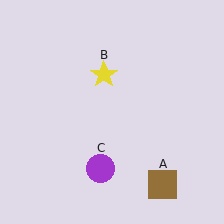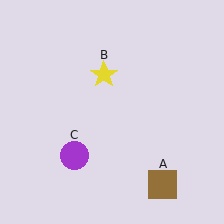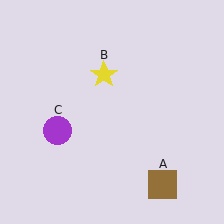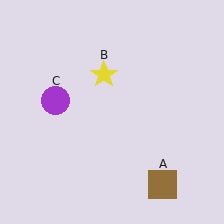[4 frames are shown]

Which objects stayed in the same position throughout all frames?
Brown square (object A) and yellow star (object B) remained stationary.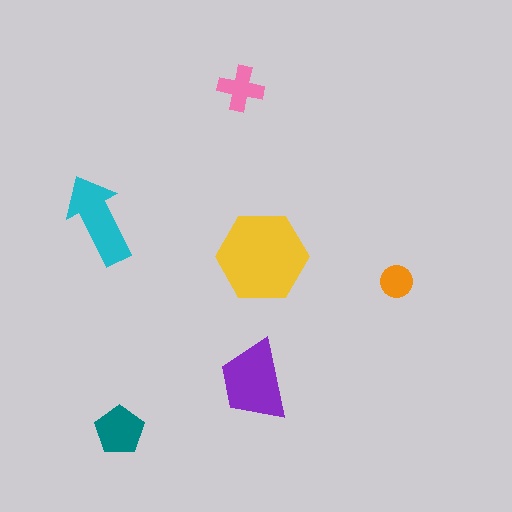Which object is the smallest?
The orange circle.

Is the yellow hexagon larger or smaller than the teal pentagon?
Larger.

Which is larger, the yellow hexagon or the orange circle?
The yellow hexagon.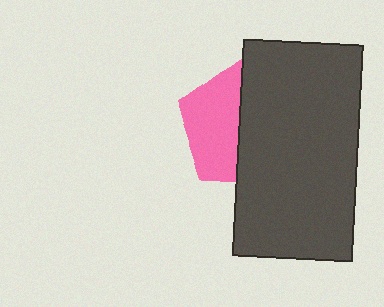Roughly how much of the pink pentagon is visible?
About half of it is visible (roughly 46%).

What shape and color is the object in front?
The object in front is a dark gray rectangle.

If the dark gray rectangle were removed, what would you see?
You would see the complete pink pentagon.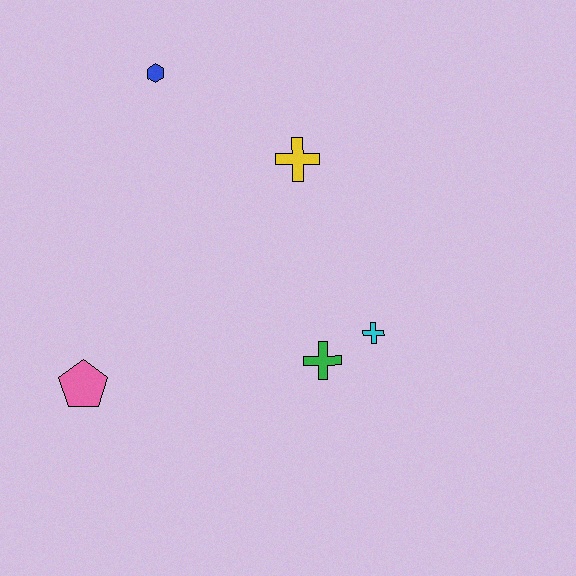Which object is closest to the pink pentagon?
The green cross is closest to the pink pentagon.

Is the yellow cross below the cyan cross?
No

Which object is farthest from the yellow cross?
The pink pentagon is farthest from the yellow cross.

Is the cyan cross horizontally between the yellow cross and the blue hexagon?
No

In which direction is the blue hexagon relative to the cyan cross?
The blue hexagon is above the cyan cross.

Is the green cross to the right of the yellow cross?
Yes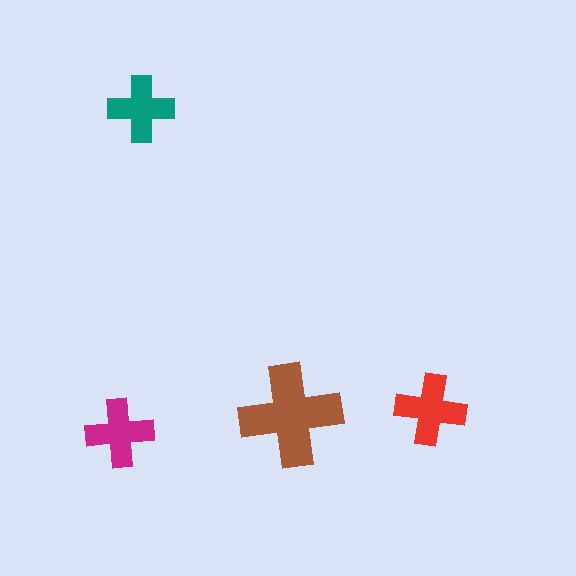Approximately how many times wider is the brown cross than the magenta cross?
About 1.5 times wider.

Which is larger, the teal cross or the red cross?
The red one.